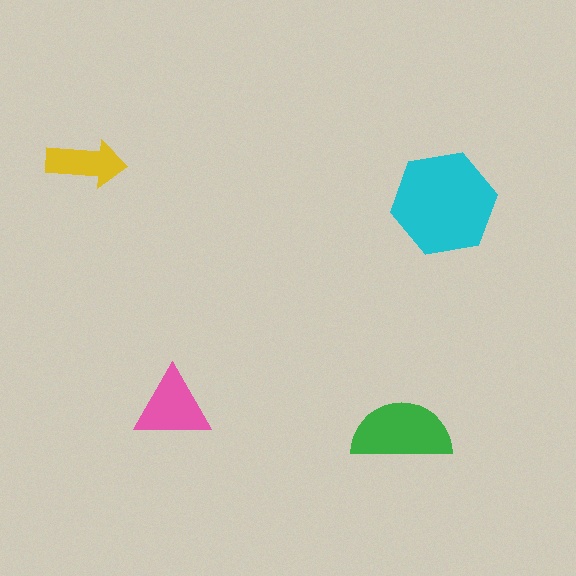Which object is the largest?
The cyan hexagon.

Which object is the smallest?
The yellow arrow.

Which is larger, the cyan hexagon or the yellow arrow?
The cyan hexagon.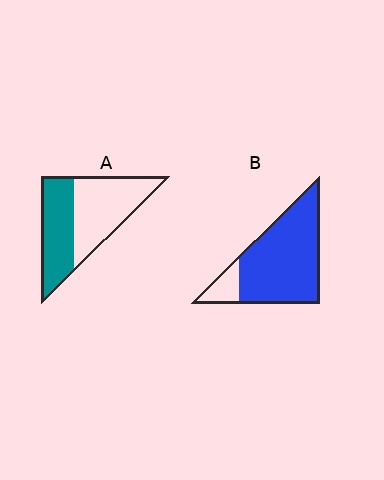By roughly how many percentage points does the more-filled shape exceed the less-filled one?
By roughly 40 percentage points (B over A).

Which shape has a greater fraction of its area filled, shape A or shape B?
Shape B.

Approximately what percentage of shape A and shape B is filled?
A is approximately 45% and B is approximately 85%.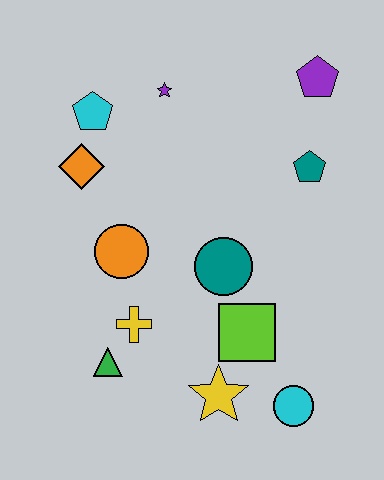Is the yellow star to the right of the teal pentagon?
No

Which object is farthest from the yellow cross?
The purple pentagon is farthest from the yellow cross.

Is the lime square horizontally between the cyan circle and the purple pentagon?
No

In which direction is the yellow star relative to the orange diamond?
The yellow star is below the orange diamond.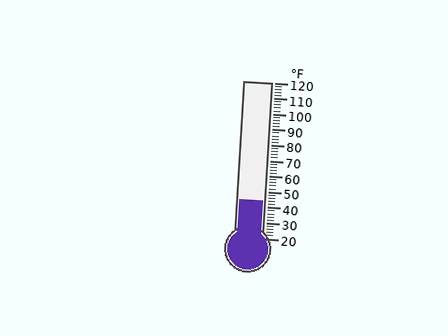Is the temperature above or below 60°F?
The temperature is below 60°F.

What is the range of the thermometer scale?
The thermometer scale ranges from 20°F to 120°F.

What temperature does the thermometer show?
The thermometer shows approximately 44°F.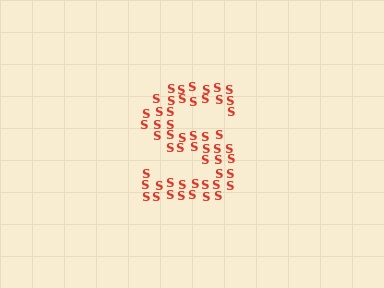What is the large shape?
The large shape is the letter S.